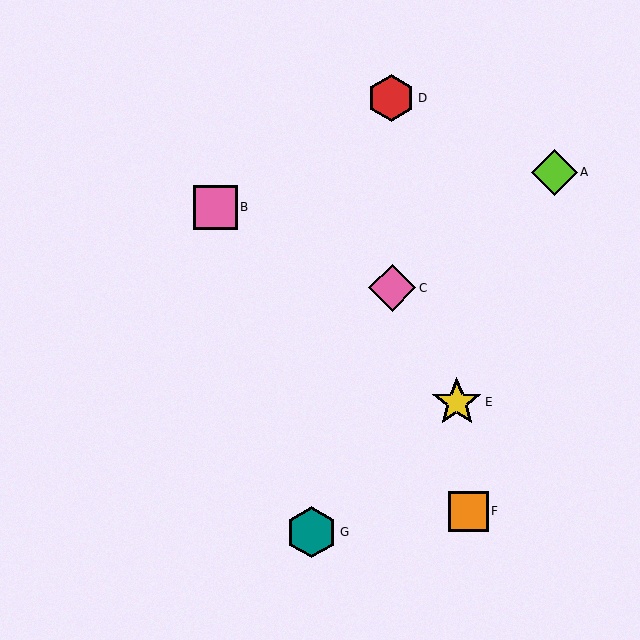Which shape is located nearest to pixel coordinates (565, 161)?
The lime diamond (labeled A) at (554, 172) is nearest to that location.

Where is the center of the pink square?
The center of the pink square is at (215, 207).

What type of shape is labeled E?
Shape E is a yellow star.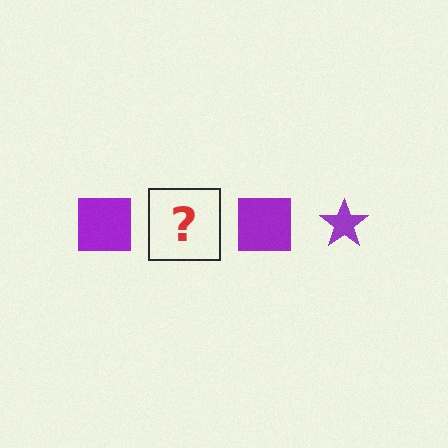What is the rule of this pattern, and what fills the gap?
The rule is that the pattern cycles through square, star shapes in purple. The gap should be filled with a purple star.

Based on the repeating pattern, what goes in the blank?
The blank should be a purple star.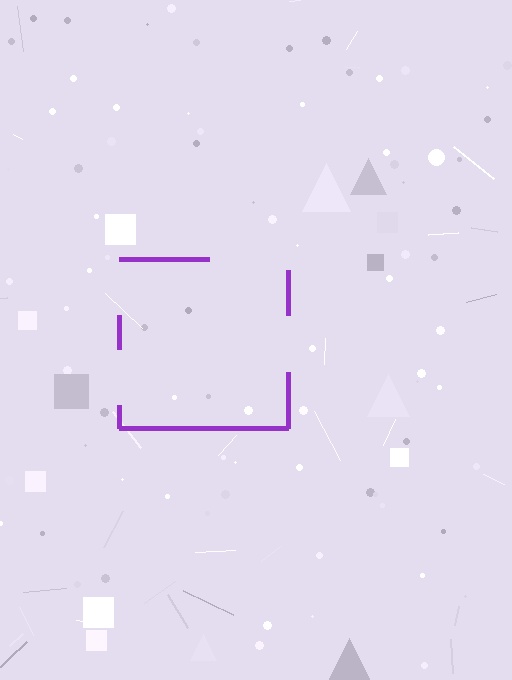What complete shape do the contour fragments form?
The contour fragments form a square.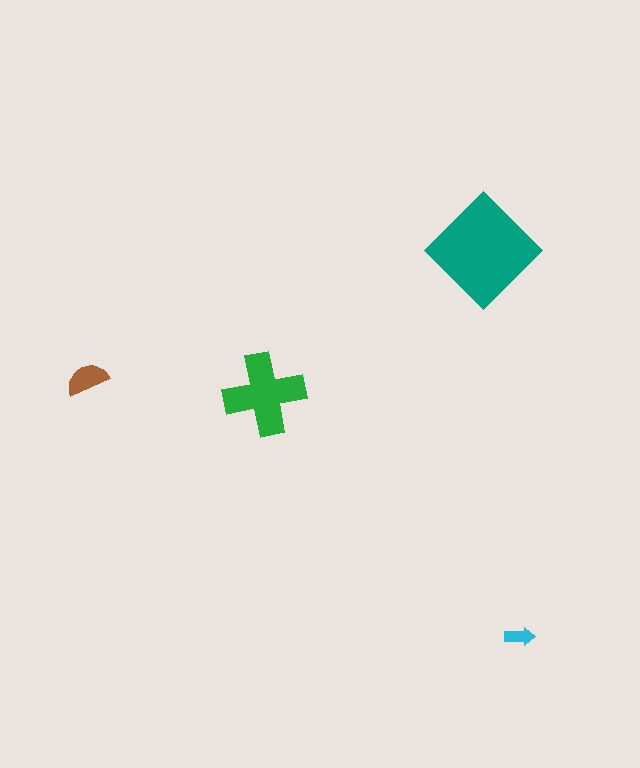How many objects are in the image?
There are 4 objects in the image.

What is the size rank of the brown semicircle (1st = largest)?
3rd.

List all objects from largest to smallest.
The teal diamond, the green cross, the brown semicircle, the cyan arrow.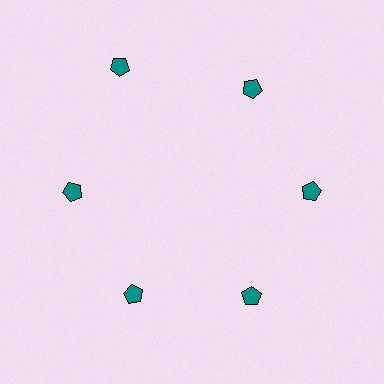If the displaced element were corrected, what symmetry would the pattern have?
It would have 6-fold rotational symmetry — the pattern would map onto itself every 60 degrees.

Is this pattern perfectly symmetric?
No. The 6 teal pentagons are arranged in a ring, but one element near the 11 o'clock position is pushed outward from the center, breaking the 6-fold rotational symmetry.